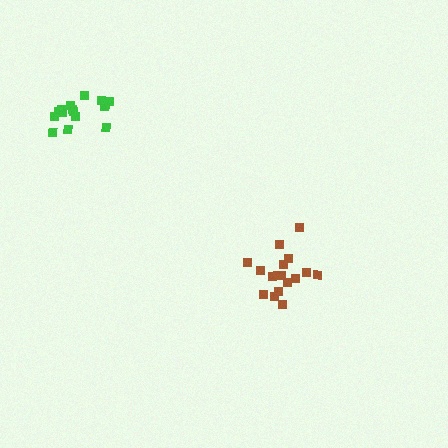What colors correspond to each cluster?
The clusters are colored: green, brown.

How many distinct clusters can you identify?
There are 2 distinct clusters.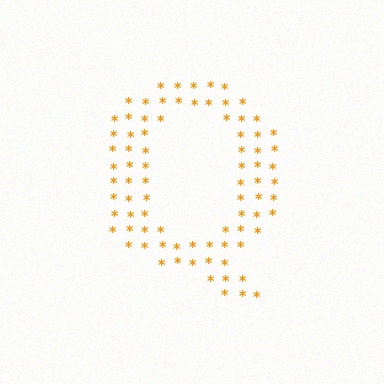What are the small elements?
The small elements are asterisks.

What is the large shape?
The large shape is the letter Q.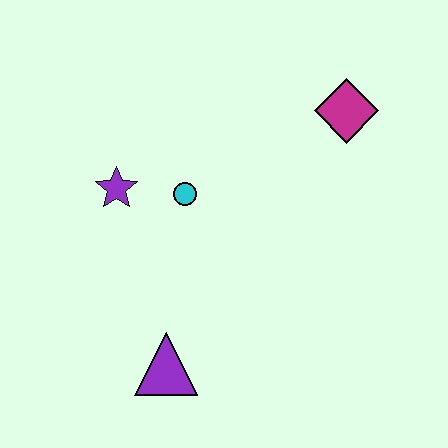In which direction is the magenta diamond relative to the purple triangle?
The magenta diamond is above the purple triangle.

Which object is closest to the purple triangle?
The cyan circle is closest to the purple triangle.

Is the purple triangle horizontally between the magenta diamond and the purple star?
Yes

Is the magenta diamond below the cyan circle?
No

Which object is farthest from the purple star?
The magenta diamond is farthest from the purple star.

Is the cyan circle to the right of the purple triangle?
Yes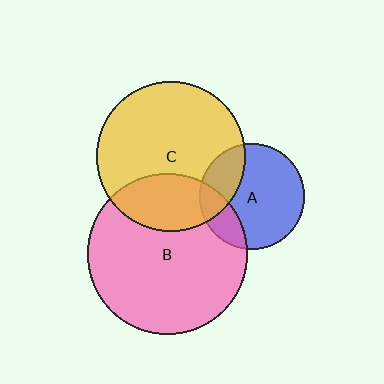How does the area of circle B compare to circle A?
Approximately 2.3 times.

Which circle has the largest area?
Circle B (pink).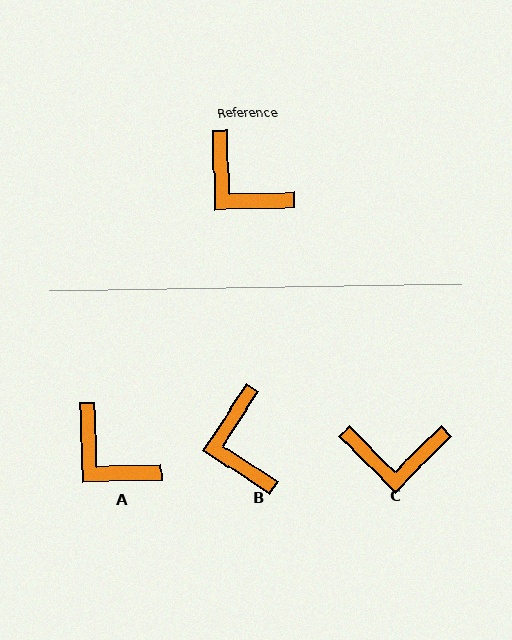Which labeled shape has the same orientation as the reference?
A.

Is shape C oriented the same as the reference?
No, it is off by about 43 degrees.